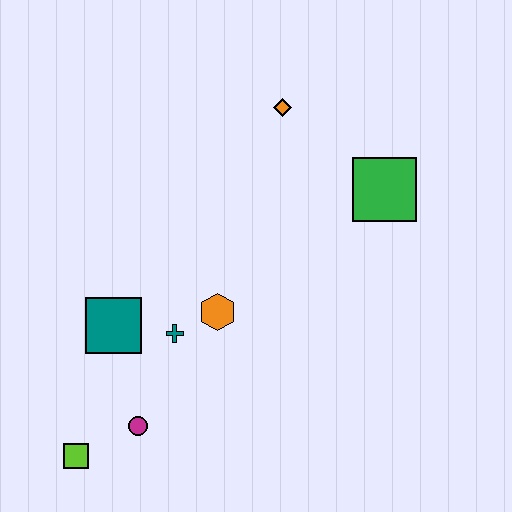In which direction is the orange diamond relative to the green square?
The orange diamond is to the left of the green square.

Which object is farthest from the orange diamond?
The lime square is farthest from the orange diamond.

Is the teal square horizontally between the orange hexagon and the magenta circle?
No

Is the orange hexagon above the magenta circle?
Yes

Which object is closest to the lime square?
The magenta circle is closest to the lime square.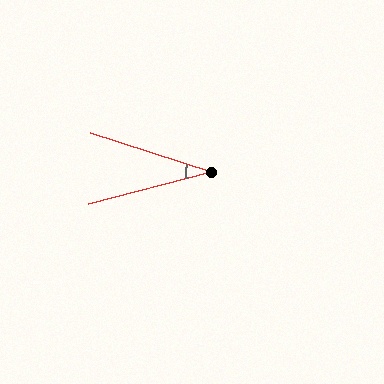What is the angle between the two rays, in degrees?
Approximately 32 degrees.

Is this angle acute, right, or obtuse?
It is acute.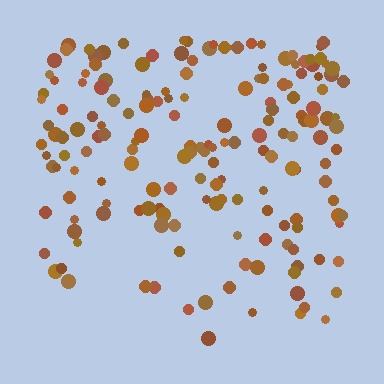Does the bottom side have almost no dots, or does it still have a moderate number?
Still a moderate number, just noticeably fewer than the top.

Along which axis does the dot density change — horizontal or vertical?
Vertical.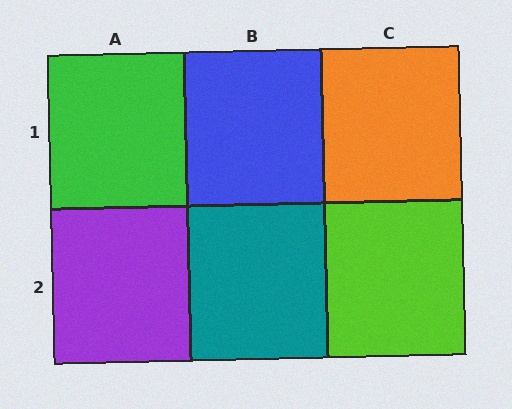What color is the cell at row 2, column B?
Teal.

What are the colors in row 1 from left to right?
Green, blue, orange.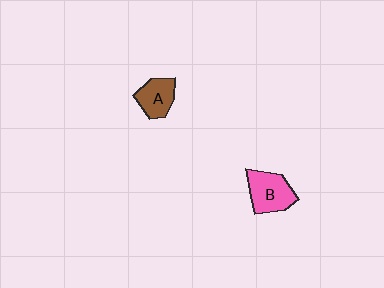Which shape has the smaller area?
Shape A (brown).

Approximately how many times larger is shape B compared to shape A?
Approximately 1.3 times.